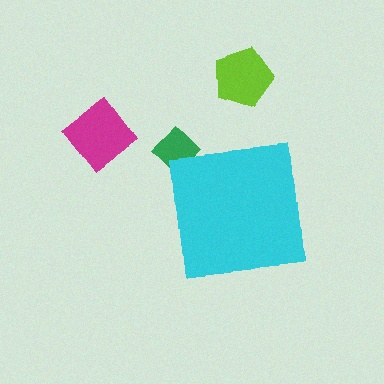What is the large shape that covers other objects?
A cyan square.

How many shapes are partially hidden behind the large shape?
1 shape is partially hidden.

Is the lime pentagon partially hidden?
No, the lime pentagon is fully visible.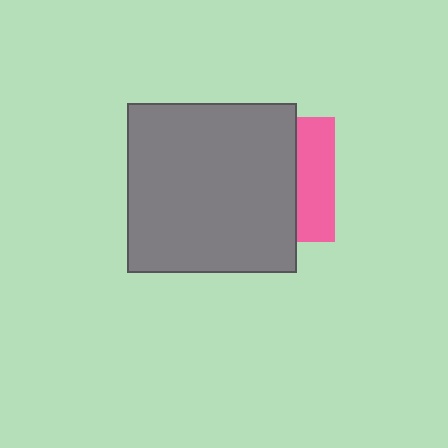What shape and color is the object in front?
The object in front is a gray square.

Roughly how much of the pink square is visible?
A small part of it is visible (roughly 30%).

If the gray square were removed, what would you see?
You would see the complete pink square.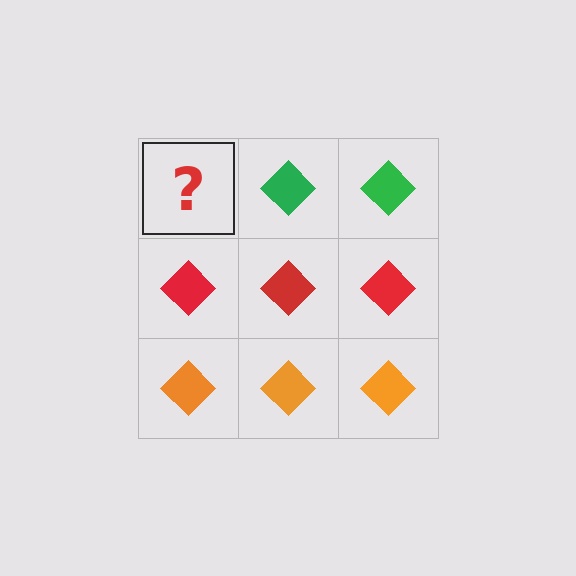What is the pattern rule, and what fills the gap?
The rule is that each row has a consistent color. The gap should be filled with a green diamond.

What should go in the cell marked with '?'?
The missing cell should contain a green diamond.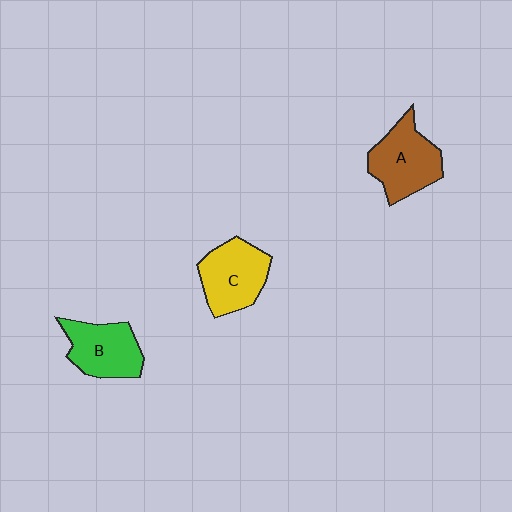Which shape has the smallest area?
Shape B (green).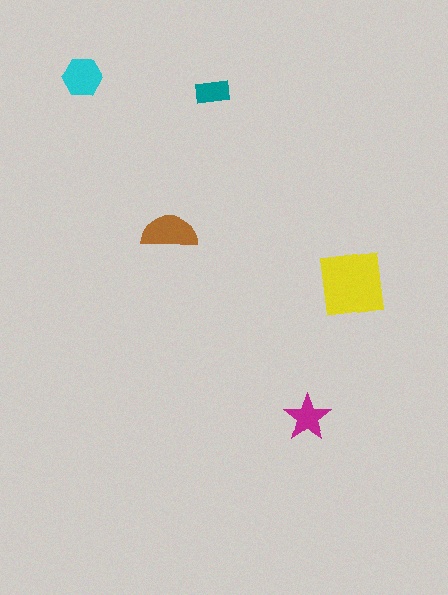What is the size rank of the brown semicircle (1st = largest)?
2nd.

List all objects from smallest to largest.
The teal rectangle, the magenta star, the cyan hexagon, the brown semicircle, the yellow square.